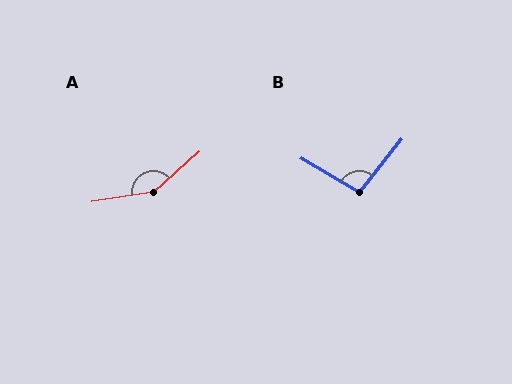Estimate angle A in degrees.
Approximately 147 degrees.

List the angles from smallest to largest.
B (97°), A (147°).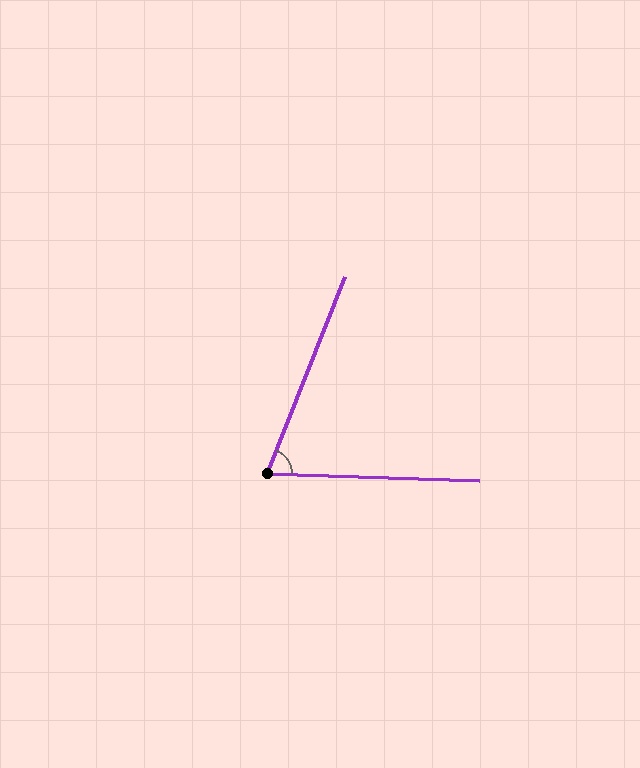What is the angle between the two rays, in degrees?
Approximately 70 degrees.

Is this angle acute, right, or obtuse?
It is acute.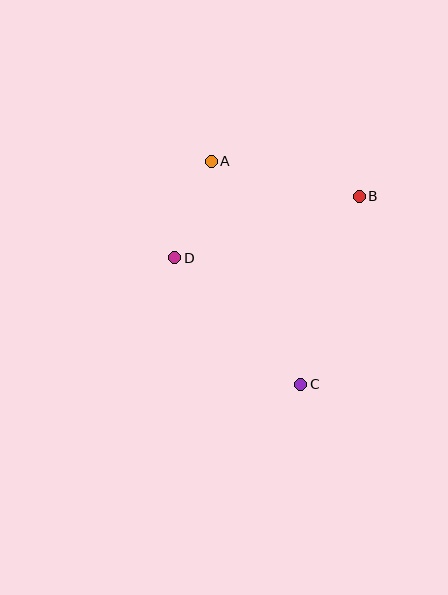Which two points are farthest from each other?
Points A and C are farthest from each other.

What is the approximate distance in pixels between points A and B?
The distance between A and B is approximately 152 pixels.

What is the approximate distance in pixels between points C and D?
The distance between C and D is approximately 178 pixels.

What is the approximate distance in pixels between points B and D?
The distance between B and D is approximately 194 pixels.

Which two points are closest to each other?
Points A and D are closest to each other.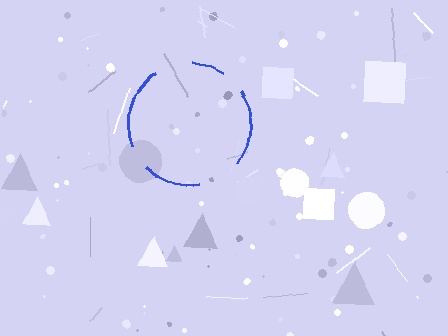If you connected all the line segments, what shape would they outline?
They would outline a circle.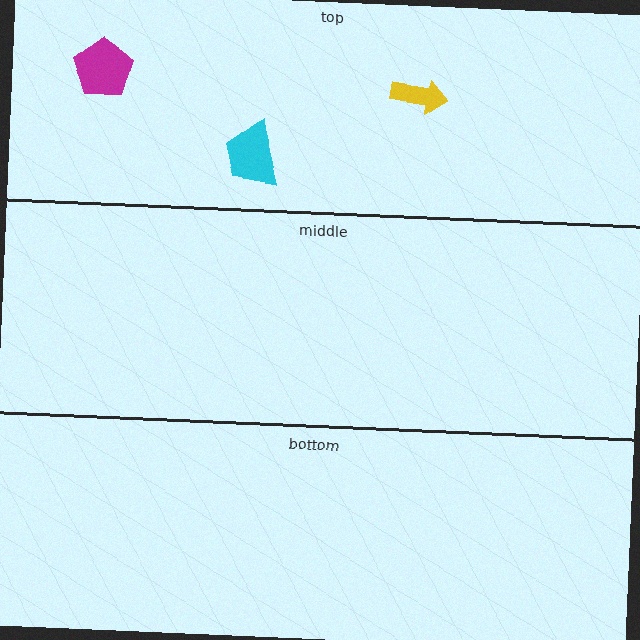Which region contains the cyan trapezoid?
The top region.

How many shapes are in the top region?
3.